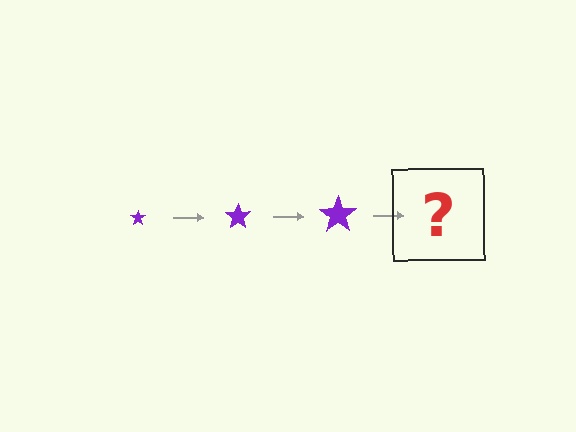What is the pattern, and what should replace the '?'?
The pattern is that the star gets progressively larger each step. The '?' should be a purple star, larger than the previous one.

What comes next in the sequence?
The next element should be a purple star, larger than the previous one.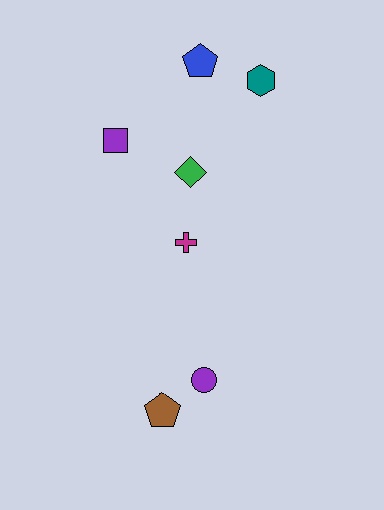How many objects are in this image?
There are 7 objects.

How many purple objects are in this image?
There are 2 purple objects.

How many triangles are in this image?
There are no triangles.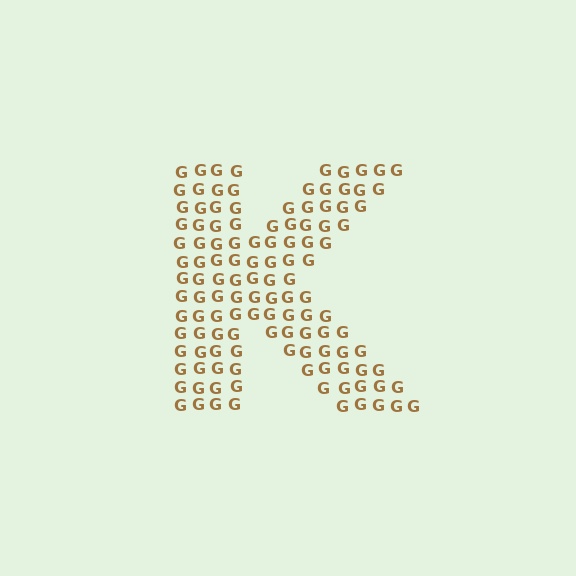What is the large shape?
The large shape is the letter K.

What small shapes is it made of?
It is made of small letter G's.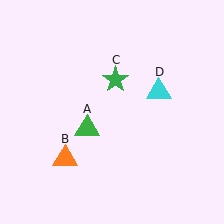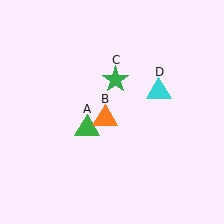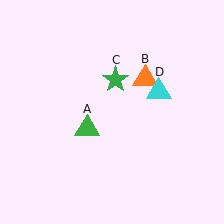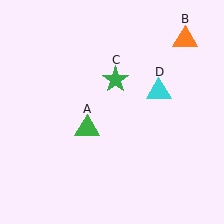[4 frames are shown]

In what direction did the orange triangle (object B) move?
The orange triangle (object B) moved up and to the right.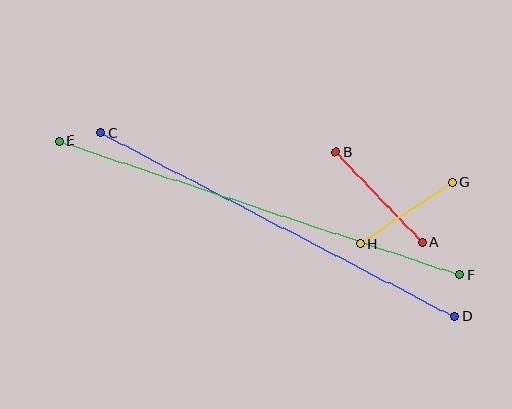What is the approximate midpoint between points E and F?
The midpoint is at approximately (260, 208) pixels.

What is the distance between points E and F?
The distance is approximately 423 pixels.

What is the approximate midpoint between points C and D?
The midpoint is at approximately (278, 225) pixels.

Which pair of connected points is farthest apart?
Points E and F are farthest apart.